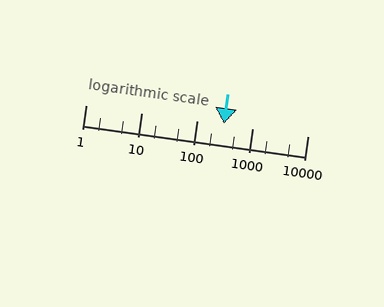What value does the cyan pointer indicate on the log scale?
The pointer indicates approximately 310.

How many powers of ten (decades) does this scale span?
The scale spans 4 decades, from 1 to 10000.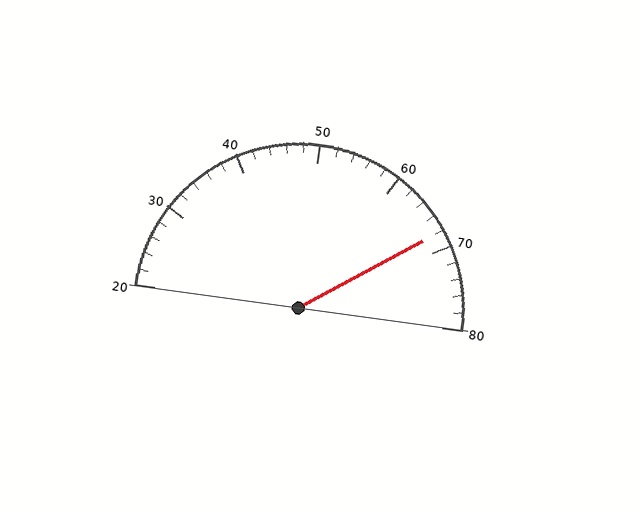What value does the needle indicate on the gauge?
The needle indicates approximately 68.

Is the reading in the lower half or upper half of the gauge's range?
The reading is in the upper half of the range (20 to 80).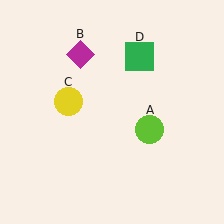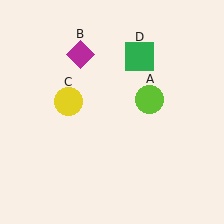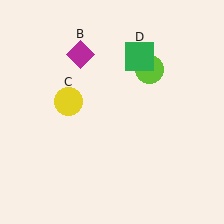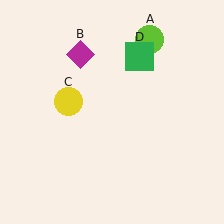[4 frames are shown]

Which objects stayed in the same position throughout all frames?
Magenta diamond (object B) and yellow circle (object C) and green square (object D) remained stationary.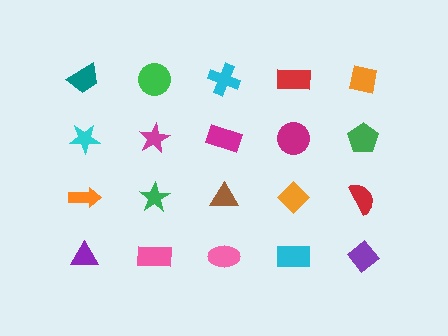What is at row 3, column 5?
A red semicircle.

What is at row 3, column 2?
A green star.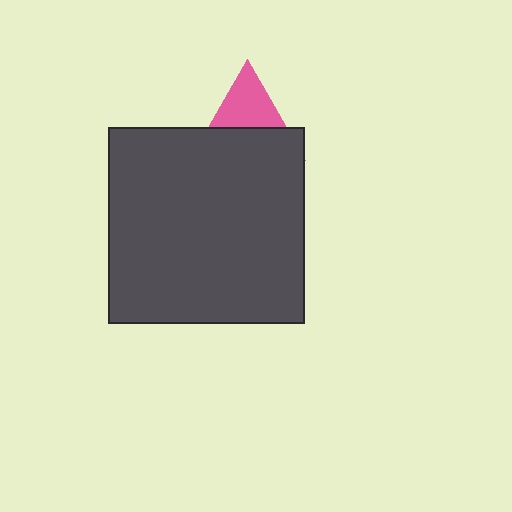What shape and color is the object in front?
The object in front is a dark gray square.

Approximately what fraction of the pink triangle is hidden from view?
Roughly 55% of the pink triangle is hidden behind the dark gray square.